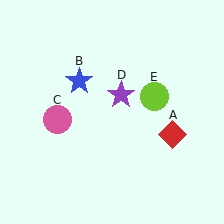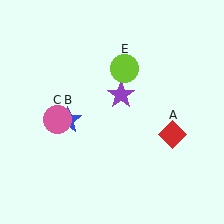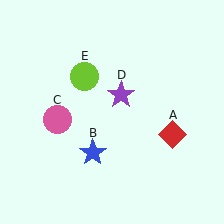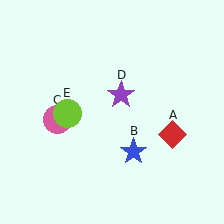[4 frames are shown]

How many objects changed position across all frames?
2 objects changed position: blue star (object B), lime circle (object E).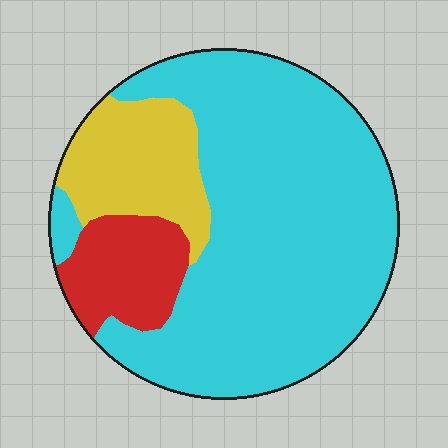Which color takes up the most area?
Cyan, at roughly 70%.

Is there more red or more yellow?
Yellow.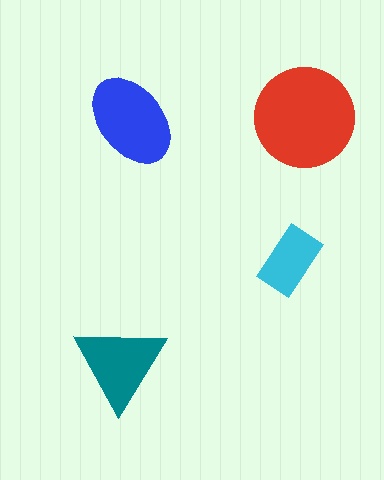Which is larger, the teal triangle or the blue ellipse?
The blue ellipse.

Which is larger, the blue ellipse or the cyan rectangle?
The blue ellipse.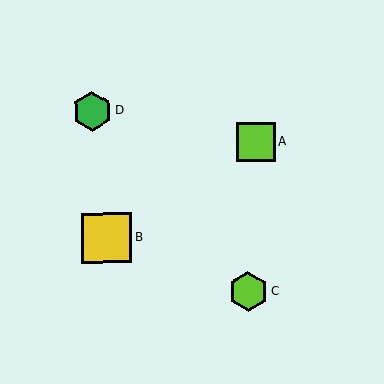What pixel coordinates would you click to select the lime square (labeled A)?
Click at (256, 142) to select the lime square A.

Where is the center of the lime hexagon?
The center of the lime hexagon is at (248, 291).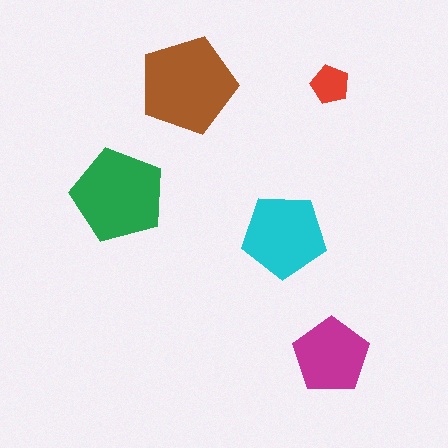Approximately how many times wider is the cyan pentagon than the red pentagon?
About 2 times wider.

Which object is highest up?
The red pentagon is topmost.